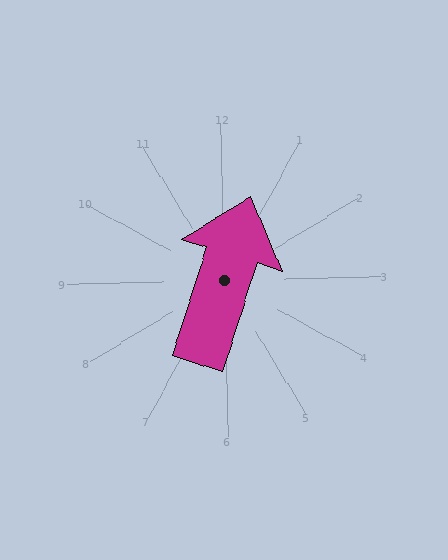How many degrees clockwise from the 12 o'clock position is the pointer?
Approximately 19 degrees.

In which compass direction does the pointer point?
North.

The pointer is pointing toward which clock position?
Roughly 1 o'clock.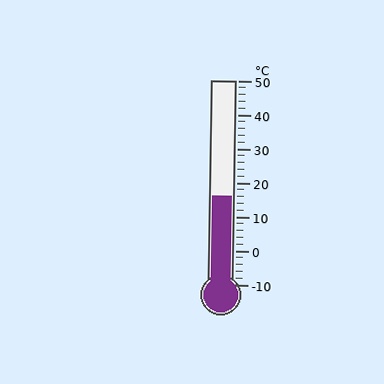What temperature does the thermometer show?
The thermometer shows approximately 16°C.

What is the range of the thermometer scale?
The thermometer scale ranges from -10°C to 50°C.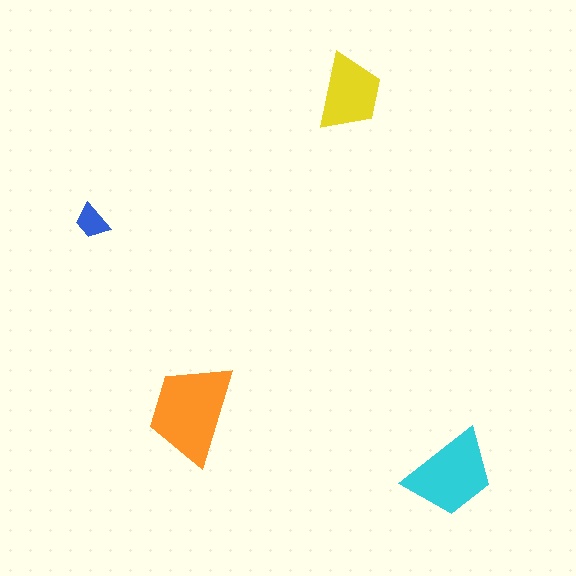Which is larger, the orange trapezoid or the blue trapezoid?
The orange one.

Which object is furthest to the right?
The cyan trapezoid is rightmost.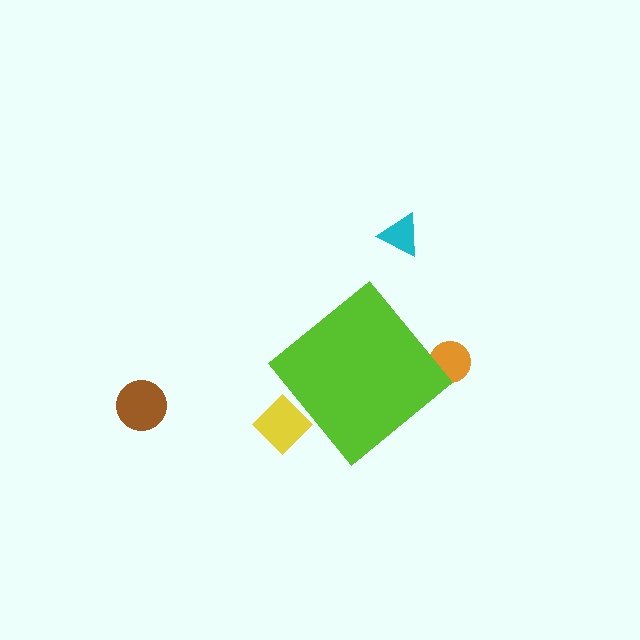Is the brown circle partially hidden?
No, the brown circle is fully visible.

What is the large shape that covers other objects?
A lime diamond.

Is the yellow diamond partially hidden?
Yes, the yellow diamond is partially hidden behind the lime diamond.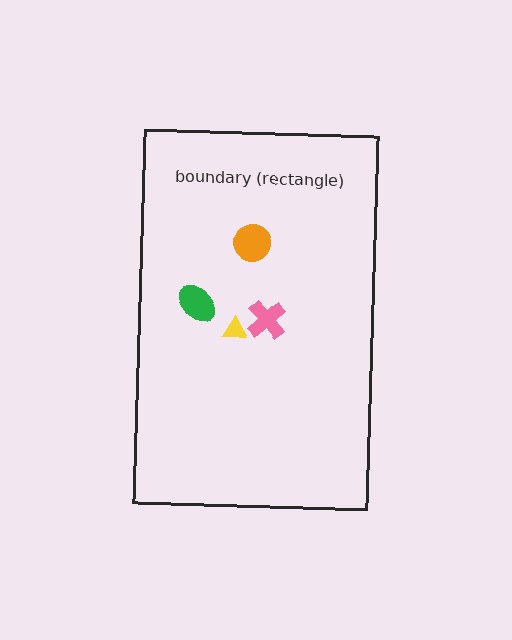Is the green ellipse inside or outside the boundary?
Inside.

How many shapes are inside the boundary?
4 inside, 0 outside.